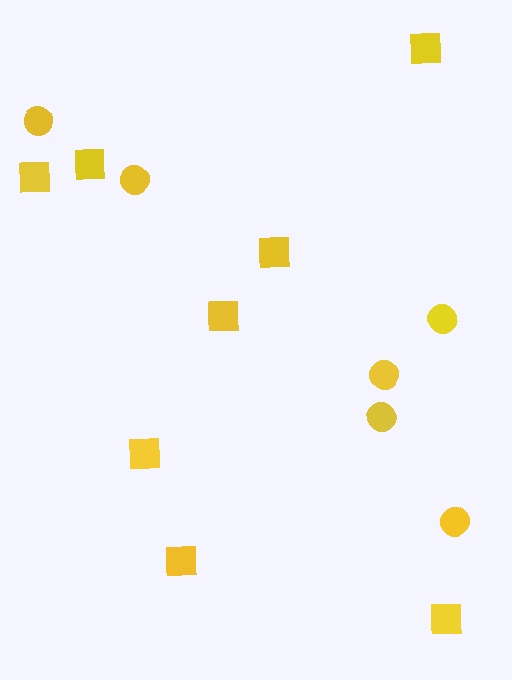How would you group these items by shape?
There are 2 groups: one group of circles (6) and one group of squares (8).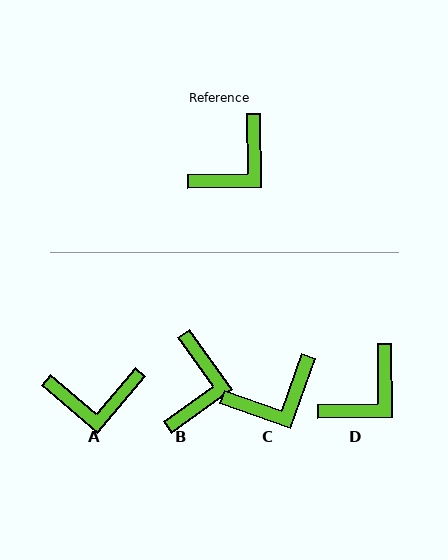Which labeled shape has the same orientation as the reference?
D.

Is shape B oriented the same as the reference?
No, it is off by about 35 degrees.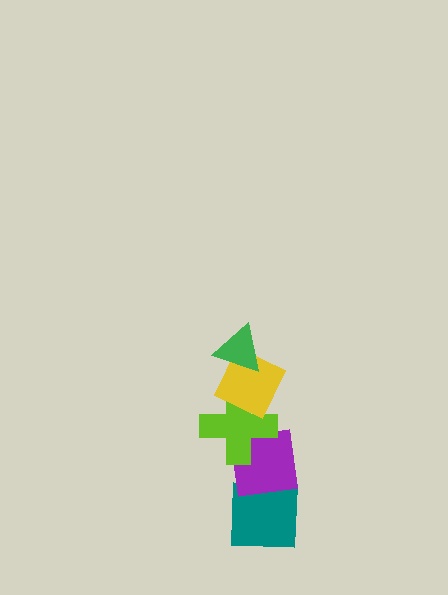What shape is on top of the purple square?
The lime cross is on top of the purple square.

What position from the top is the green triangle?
The green triangle is 1st from the top.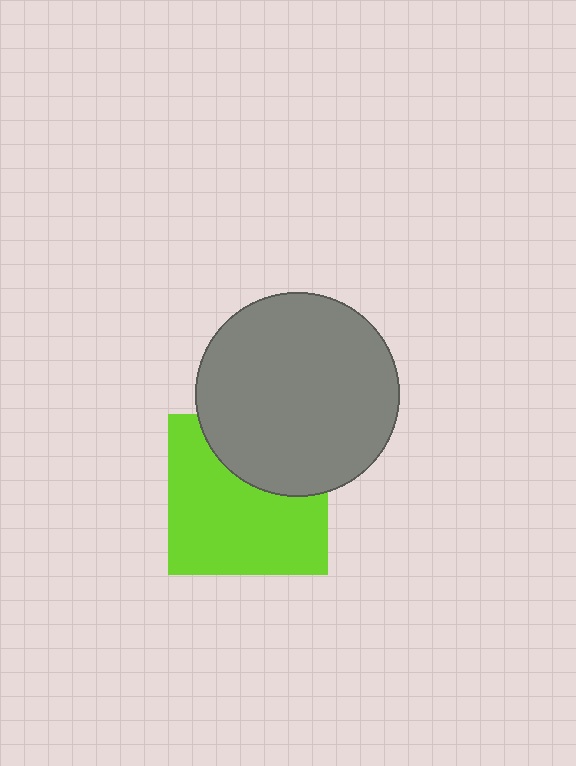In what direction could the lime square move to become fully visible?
The lime square could move down. That would shift it out from behind the gray circle entirely.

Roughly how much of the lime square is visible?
Most of it is visible (roughly 66%).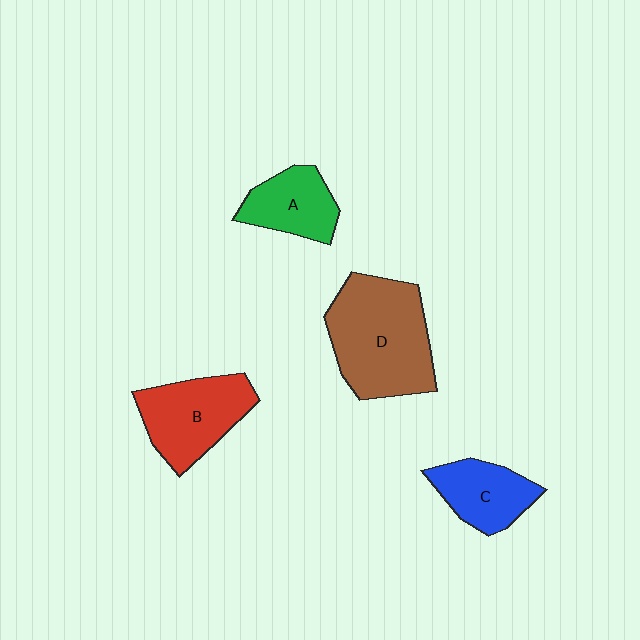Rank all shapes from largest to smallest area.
From largest to smallest: D (brown), B (red), C (blue), A (green).